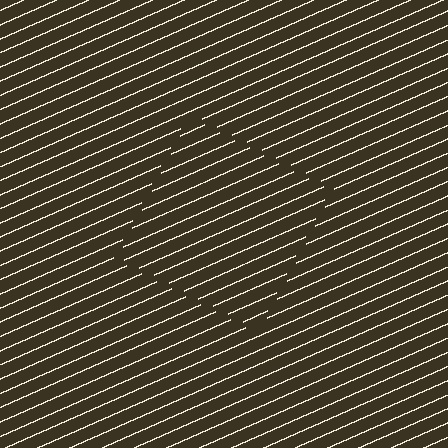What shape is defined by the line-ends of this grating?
An illusory square. The interior of the shape contains the same grating, shifted by half a period — the contour is defined by the phase discontinuity where line-ends from the inner and outer gratings abut.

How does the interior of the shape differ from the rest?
The interior of the shape contains the same grating, shifted by half a period — the contour is defined by the phase discontinuity where line-ends from the inner and outer gratings abut.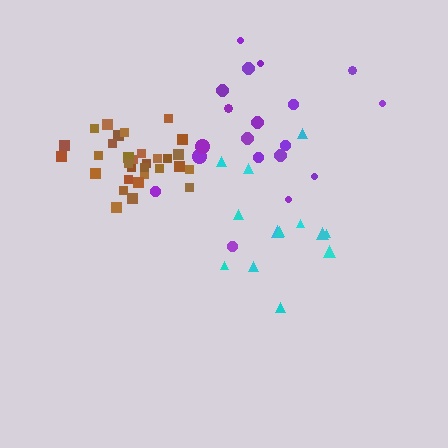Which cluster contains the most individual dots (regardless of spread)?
Brown (31).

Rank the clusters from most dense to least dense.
brown, purple, cyan.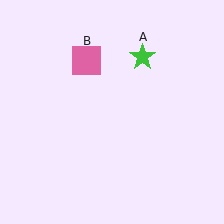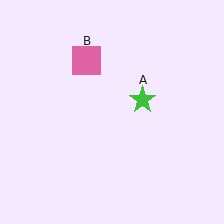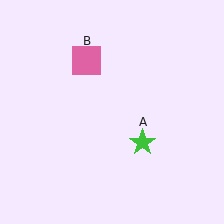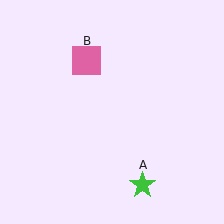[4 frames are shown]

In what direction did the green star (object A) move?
The green star (object A) moved down.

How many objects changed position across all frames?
1 object changed position: green star (object A).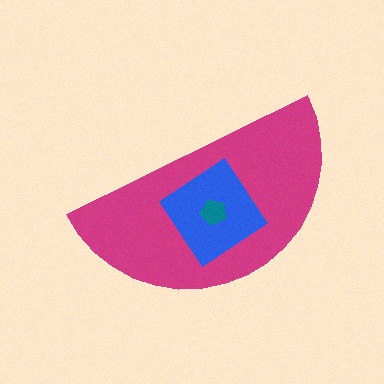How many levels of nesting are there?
3.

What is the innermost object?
The teal pentagon.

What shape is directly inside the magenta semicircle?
The blue diamond.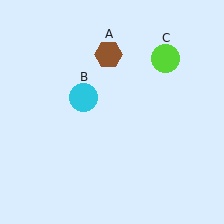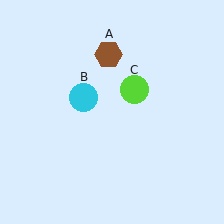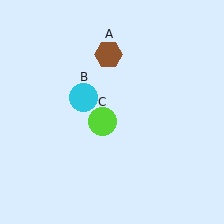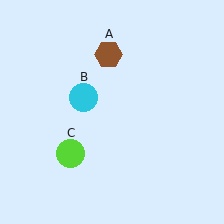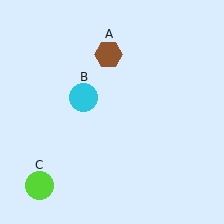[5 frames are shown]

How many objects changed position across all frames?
1 object changed position: lime circle (object C).